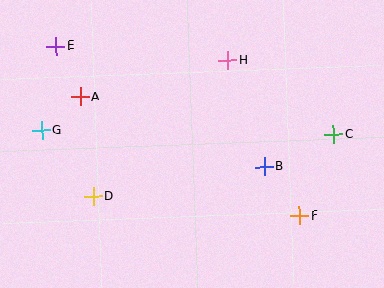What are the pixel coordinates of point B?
Point B is at (264, 167).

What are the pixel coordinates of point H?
Point H is at (227, 60).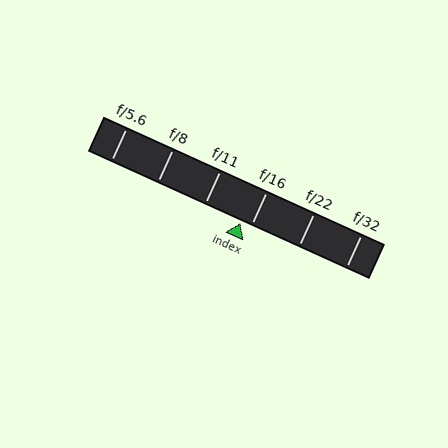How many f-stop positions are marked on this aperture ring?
There are 6 f-stop positions marked.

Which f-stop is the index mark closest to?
The index mark is closest to f/16.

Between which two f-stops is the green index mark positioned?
The index mark is between f/11 and f/16.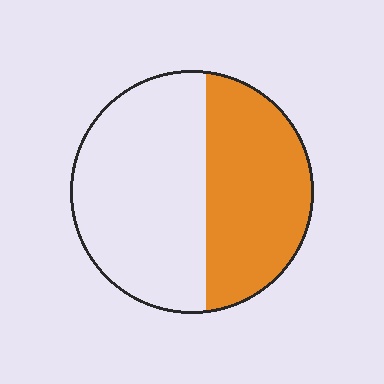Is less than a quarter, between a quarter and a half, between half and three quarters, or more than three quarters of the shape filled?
Between a quarter and a half.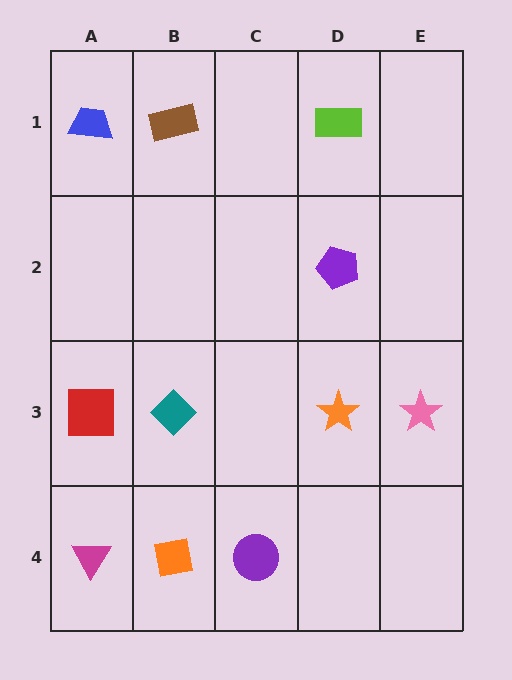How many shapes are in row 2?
1 shape.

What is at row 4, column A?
A magenta triangle.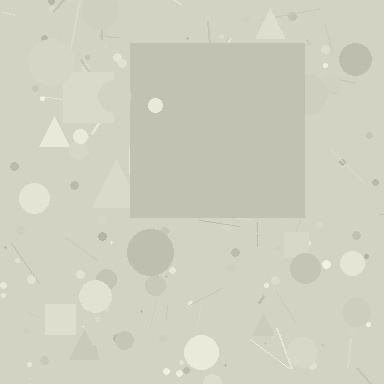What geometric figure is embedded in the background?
A square is embedded in the background.